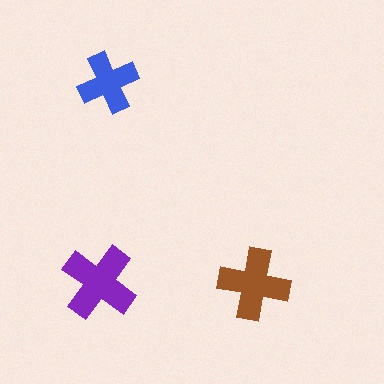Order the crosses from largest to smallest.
the purple one, the brown one, the blue one.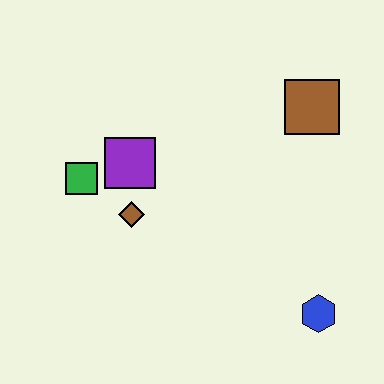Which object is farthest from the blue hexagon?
The green square is farthest from the blue hexagon.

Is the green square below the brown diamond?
No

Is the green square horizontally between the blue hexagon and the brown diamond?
No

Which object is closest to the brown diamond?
The purple square is closest to the brown diamond.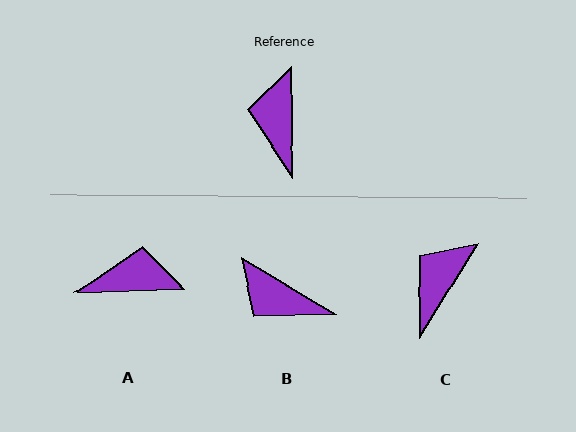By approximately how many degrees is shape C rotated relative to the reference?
Approximately 33 degrees clockwise.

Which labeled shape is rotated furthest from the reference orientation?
A, about 89 degrees away.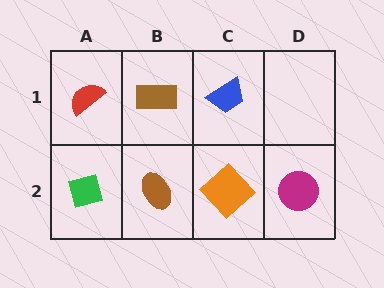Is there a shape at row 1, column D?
No, that cell is empty.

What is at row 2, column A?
A green diamond.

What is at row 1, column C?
A blue trapezoid.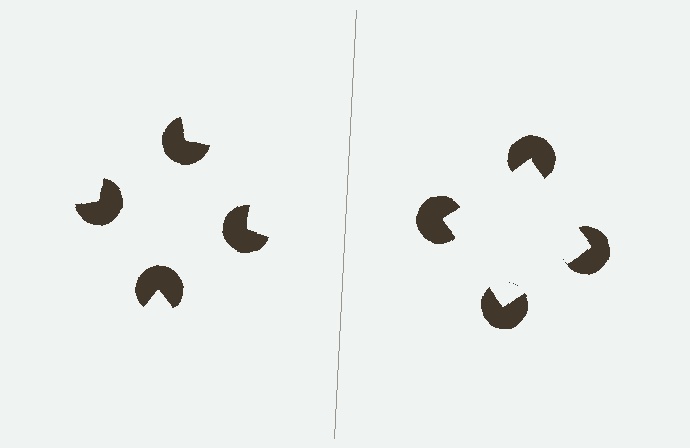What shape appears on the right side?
An illusory square.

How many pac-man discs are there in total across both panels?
8 — 4 on each side.